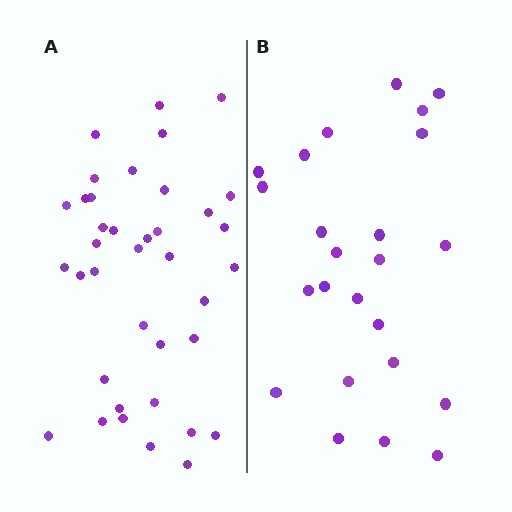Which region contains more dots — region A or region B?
Region A (the left region) has more dots.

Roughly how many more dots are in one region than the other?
Region A has approximately 15 more dots than region B.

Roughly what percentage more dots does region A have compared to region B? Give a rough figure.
About 60% more.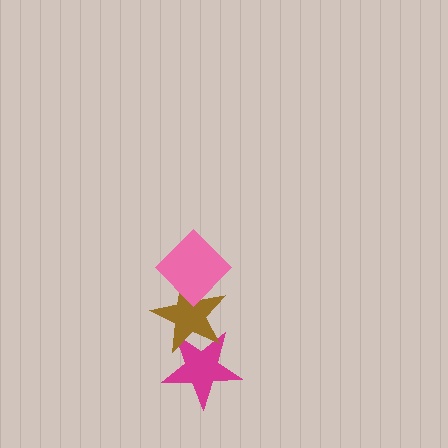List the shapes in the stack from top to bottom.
From top to bottom: the pink diamond, the brown star, the magenta star.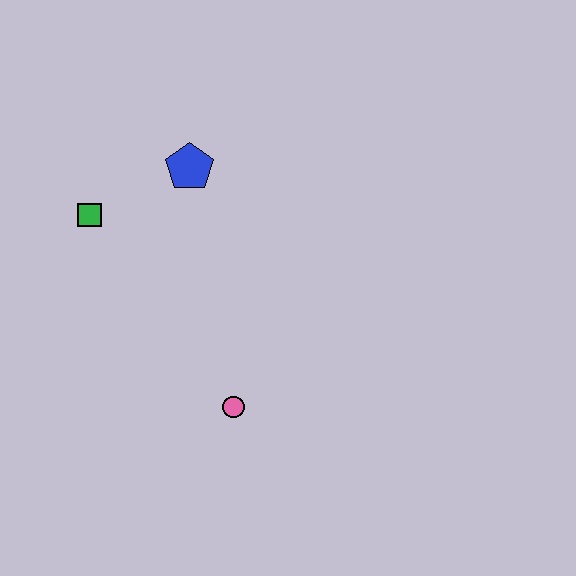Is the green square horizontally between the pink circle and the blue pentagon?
No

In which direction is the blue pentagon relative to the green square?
The blue pentagon is to the right of the green square.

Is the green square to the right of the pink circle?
No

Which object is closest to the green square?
The blue pentagon is closest to the green square.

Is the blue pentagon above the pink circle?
Yes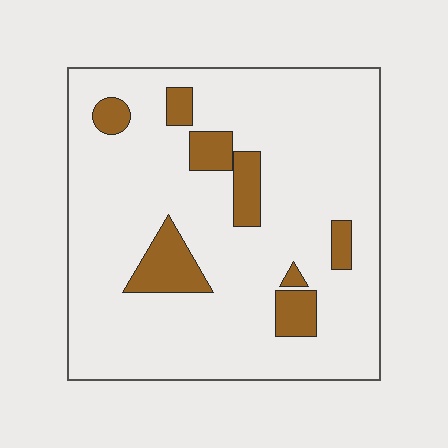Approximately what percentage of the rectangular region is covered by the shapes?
Approximately 15%.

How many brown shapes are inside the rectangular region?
8.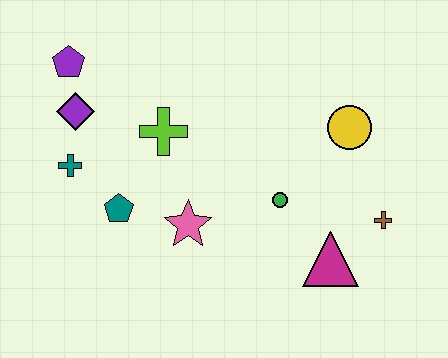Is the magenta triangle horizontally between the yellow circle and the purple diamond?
Yes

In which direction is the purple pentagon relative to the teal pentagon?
The purple pentagon is above the teal pentagon.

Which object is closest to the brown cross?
The magenta triangle is closest to the brown cross.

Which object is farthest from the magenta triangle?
The purple pentagon is farthest from the magenta triangle.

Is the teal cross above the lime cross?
No